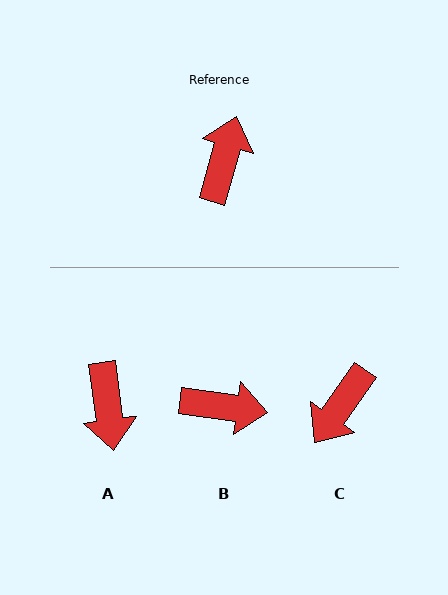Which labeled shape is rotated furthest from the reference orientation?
C, about 161 degrees away.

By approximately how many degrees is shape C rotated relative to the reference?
Approximately 161 degrees counter-clockwise.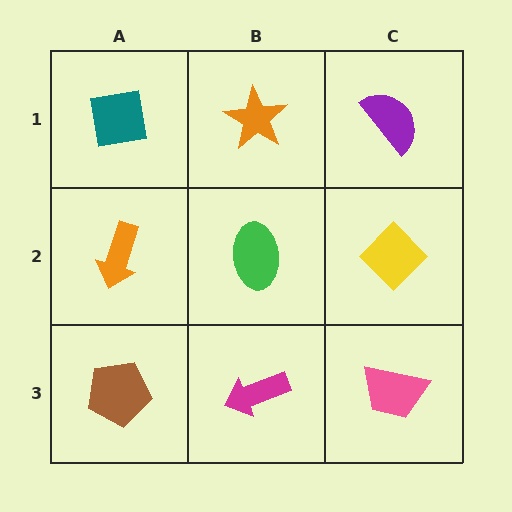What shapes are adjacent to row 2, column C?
A purple semicircle (row 1, column C), a pink trapezoid (row 3, column C), a green ellipse (row 2, column B).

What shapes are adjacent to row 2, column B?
An orange star (row 1, column B), a magenta arrow (row 3, column B), an orange arrow (row 2, column A), a yellow diamond (row 2, column C).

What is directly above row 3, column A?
An orange arrow.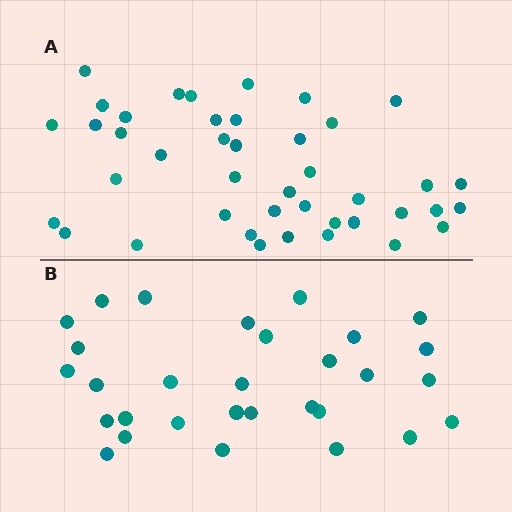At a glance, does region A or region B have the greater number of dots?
Region A (the top region) has more dots.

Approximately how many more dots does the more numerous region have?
Region A has roughly 12 or so more dots than region B.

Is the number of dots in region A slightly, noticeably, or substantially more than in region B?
Region A has noticeably more, but not dramatically so. The ratio is roughly 1.4 to 1.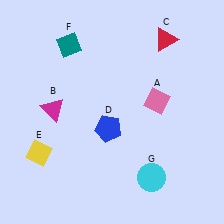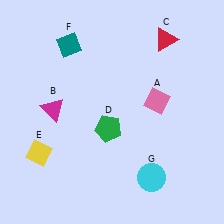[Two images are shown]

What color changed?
The pentagon (D) changed from blue in Image 1 to green in Image 2.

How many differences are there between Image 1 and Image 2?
There is 1 difference between the two images.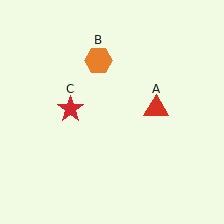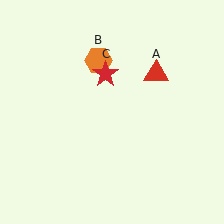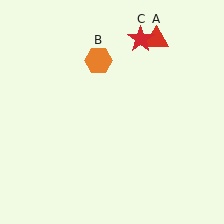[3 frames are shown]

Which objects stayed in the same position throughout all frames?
Orange hexagon (object B) remained stationary.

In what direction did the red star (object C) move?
The red star (object C) moved up and to the right.